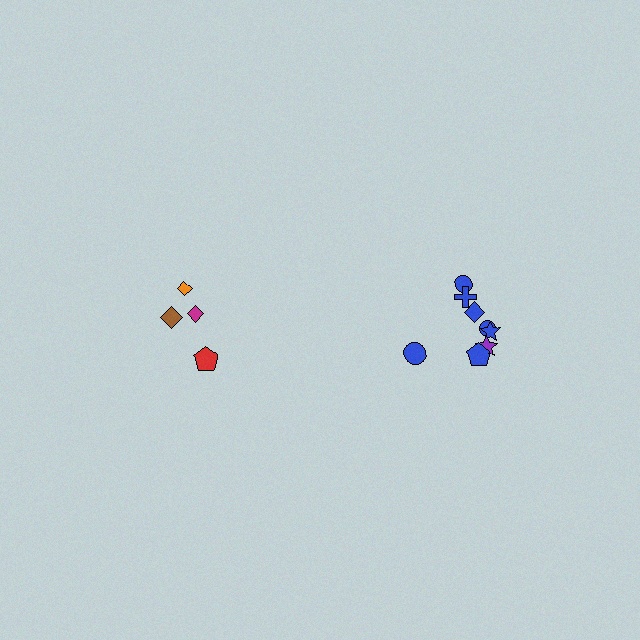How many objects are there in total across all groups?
There are 12 objects.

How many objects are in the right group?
There are 8 objects.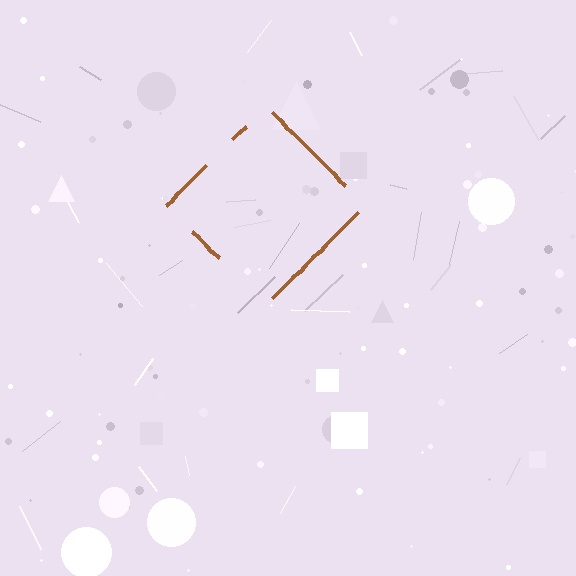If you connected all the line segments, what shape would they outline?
They would outline a diamond.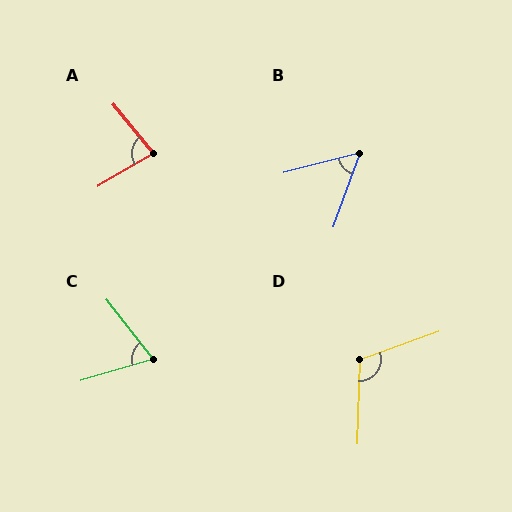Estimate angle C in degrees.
Approximately 68 degrees.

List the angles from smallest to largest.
B (55°), C (68°), A (81°), D (111°).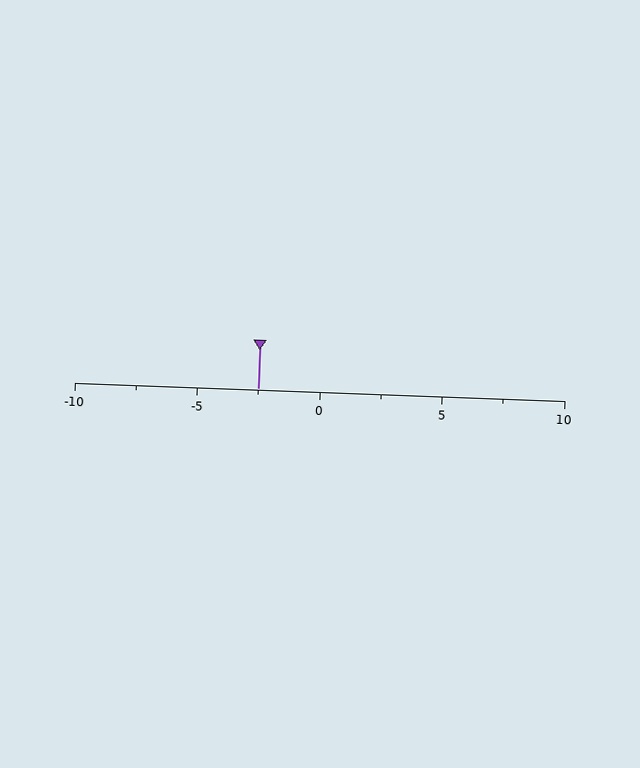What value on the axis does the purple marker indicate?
The marker indicates approximately -2.5.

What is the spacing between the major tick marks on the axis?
The major ticks are spaced 5 apart.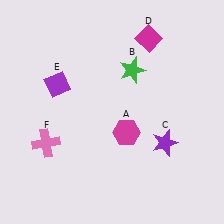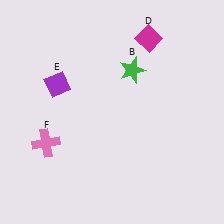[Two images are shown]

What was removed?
The magenta hexagon (A), the purple star (C) were removed in Image 2.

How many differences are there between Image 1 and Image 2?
There are 2 differences between the two images.